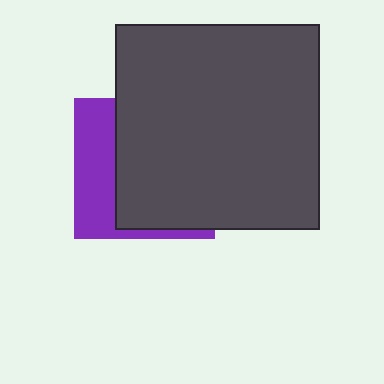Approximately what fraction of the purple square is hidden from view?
Roughly 65% of the purple square is hidden behind the dark gray square.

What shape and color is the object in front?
The object in front is a dark gray square.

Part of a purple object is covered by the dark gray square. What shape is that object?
It is a square.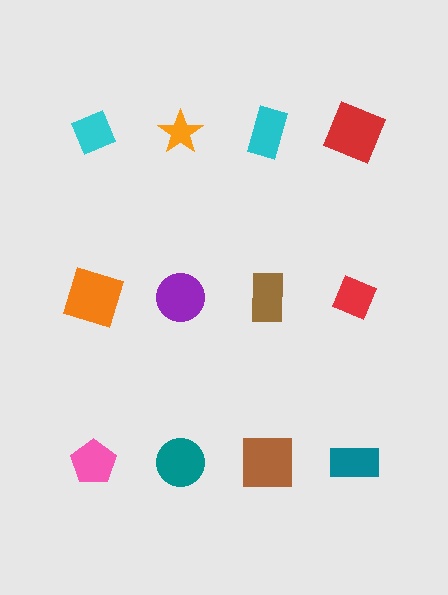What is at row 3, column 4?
A teal rectangle.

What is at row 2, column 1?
An orange square.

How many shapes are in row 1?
4 shapes.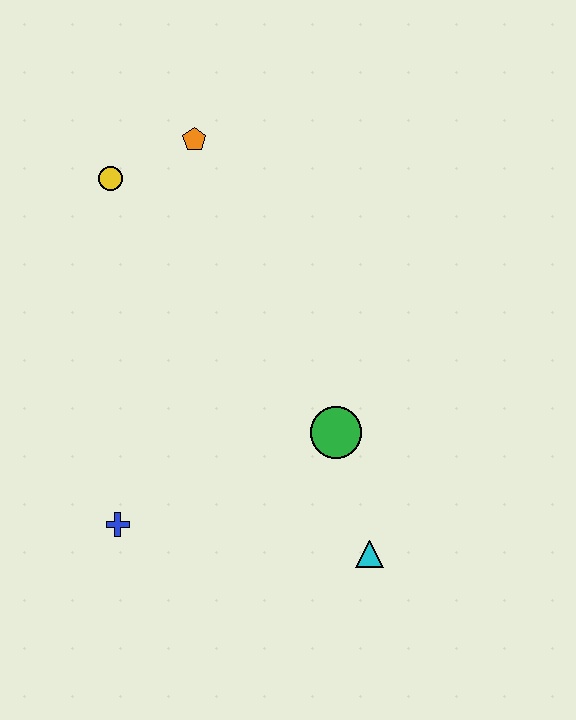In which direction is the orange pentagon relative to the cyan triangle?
The orange pentagon is above the cyan triangle.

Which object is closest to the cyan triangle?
The green circle is closest to the cyan triangle.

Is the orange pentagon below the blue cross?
No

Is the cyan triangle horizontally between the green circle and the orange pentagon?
No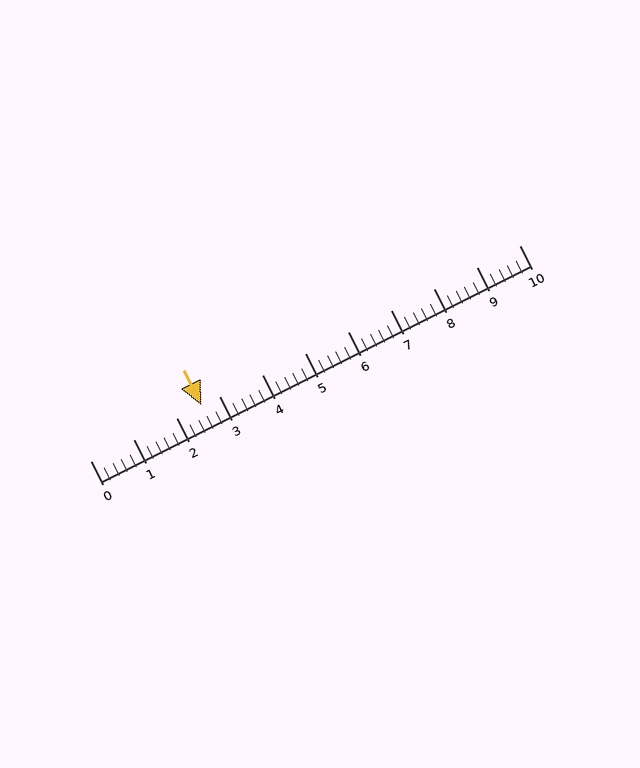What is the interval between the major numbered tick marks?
The major tick marks are spaced 1 units apart.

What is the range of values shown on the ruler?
The ruler shows values from 0 to 10.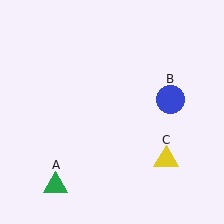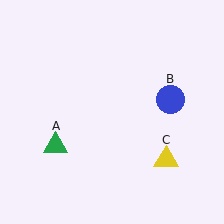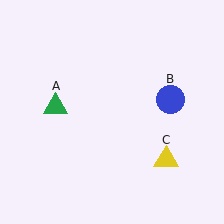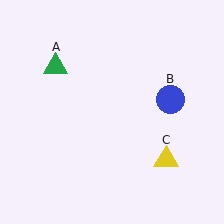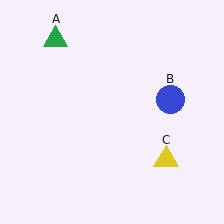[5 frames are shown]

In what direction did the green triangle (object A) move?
The green triangle (object A) moved up.